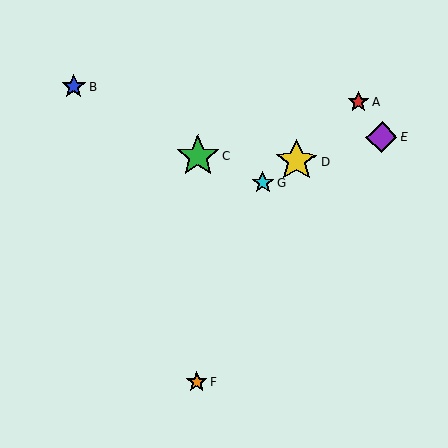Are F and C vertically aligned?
Yes, both are at x≈197.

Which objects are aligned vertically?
Objects C, F are aligned vertically.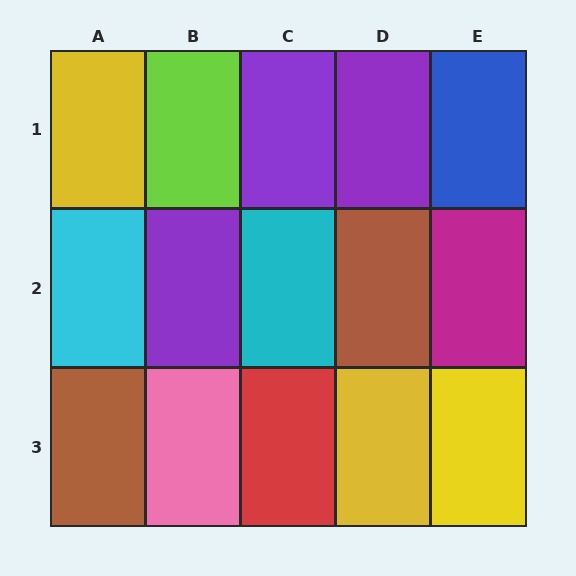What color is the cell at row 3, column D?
Yellow.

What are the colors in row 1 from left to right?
Yellow, lime, purple, purple, blue.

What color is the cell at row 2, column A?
Cyan.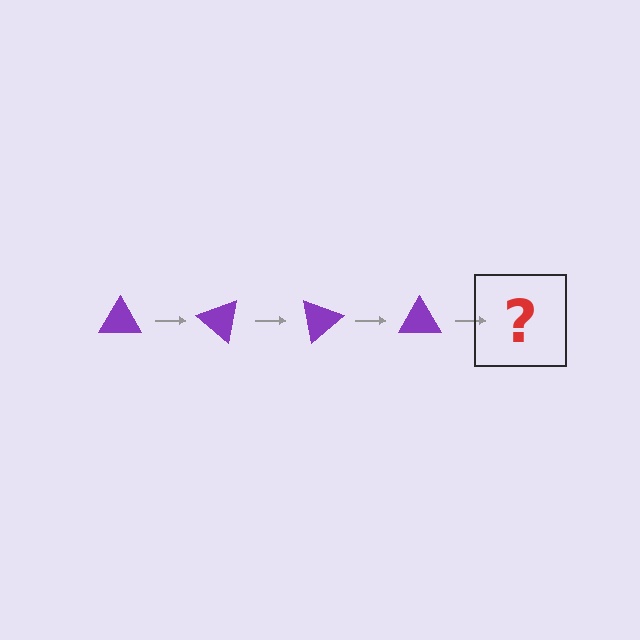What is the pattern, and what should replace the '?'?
The pattern is that the triangle rotates 40 degrees each step. The '?' should be a purple triangle rotated 160 degrees.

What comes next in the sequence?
The next element should be a purple triangle rotated 160 degrees.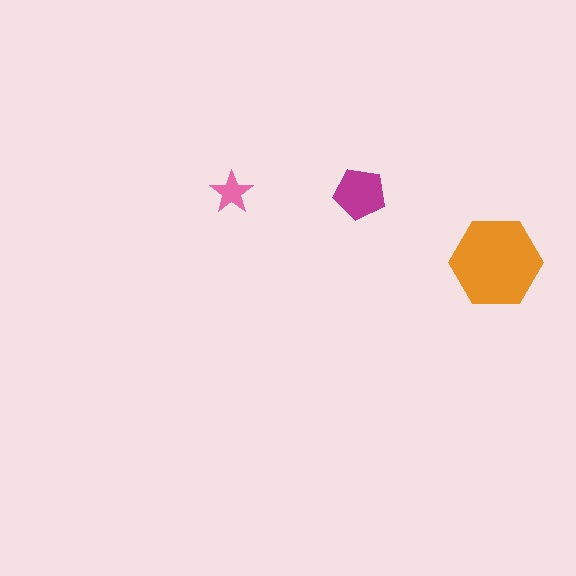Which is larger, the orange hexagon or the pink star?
The orange hexagon.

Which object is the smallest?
The pink star.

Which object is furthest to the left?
The pink star is leftmost.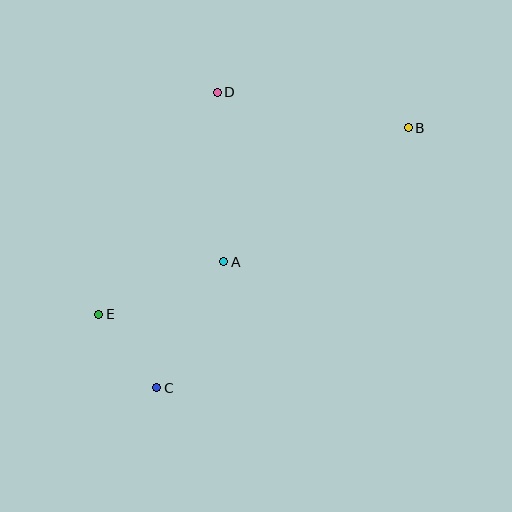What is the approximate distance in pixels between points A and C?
The distance between A and C is approximately 143 pixels.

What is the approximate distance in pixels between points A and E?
The distance between A and E is approximately 135 pixels.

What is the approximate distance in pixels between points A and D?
The distance between A and D is approximately 170 pixels.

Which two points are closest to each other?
Points C and E are closest to each other.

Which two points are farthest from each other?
Points B and C are farthest from each other.